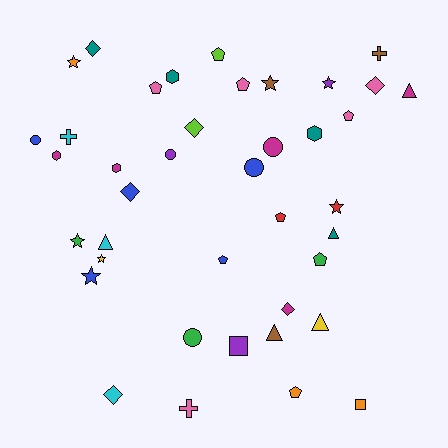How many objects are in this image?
There are 40 objects.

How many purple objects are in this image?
There are 3 purple objects.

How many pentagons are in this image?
There are 8 pentagons.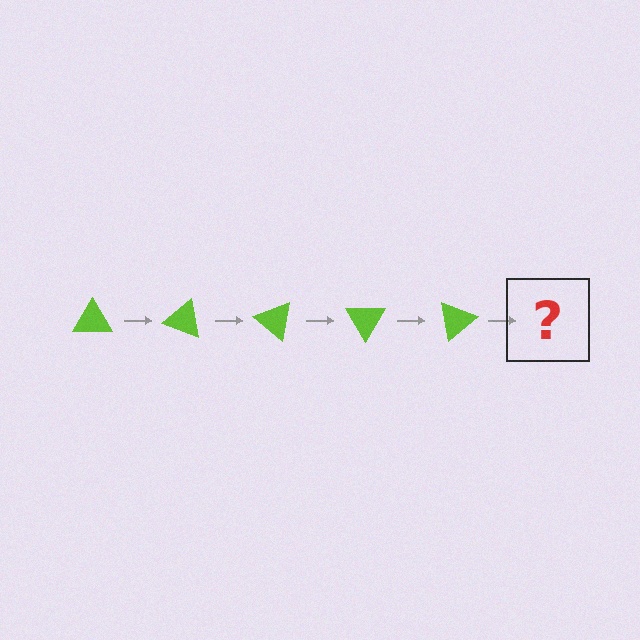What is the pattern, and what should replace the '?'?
The pattern is that the triangle rotates 20 degrees each step. The '?' should be a lime triangle rotated 100 degrees.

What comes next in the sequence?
The next element should be a lime triangle rotated 100 degrees.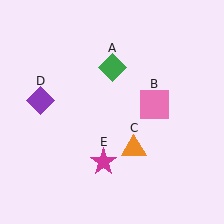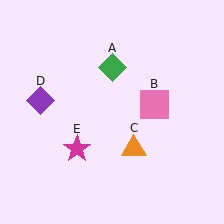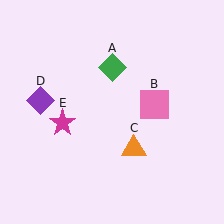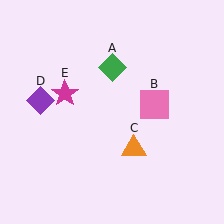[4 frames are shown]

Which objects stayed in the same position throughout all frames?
Green diamond (object A) and pink square (object B) and orange triangle (object C) and purple diamond (object D) remained stationary.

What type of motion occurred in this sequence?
The magenta star (object E) rotated clockwise around the center of the scene.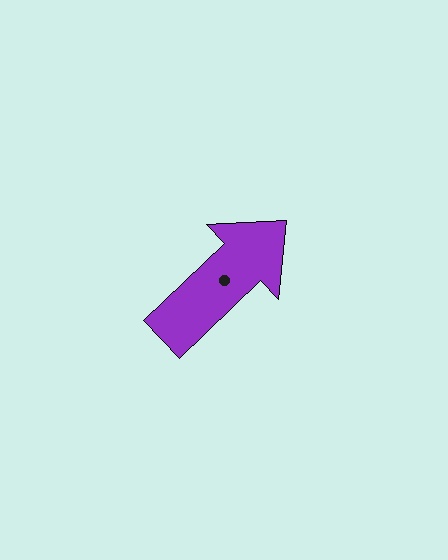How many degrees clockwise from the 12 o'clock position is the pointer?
Approximately 46 degrees.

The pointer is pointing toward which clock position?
Roughly 2 o'clock.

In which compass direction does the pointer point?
Northeast.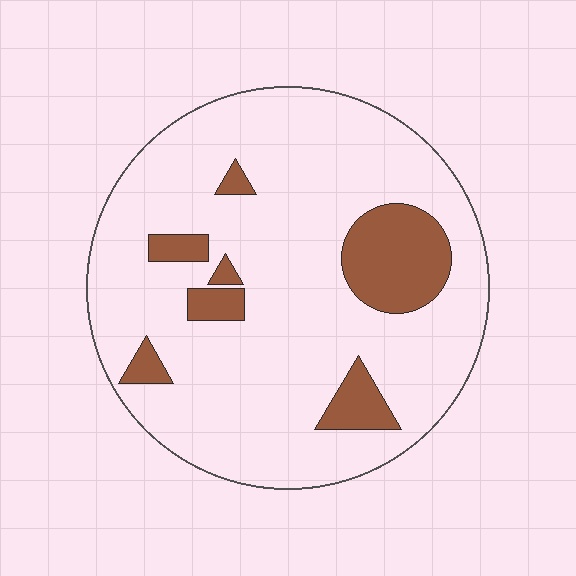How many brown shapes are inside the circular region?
7.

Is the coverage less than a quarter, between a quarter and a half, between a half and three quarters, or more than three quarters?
Less than a quarter.